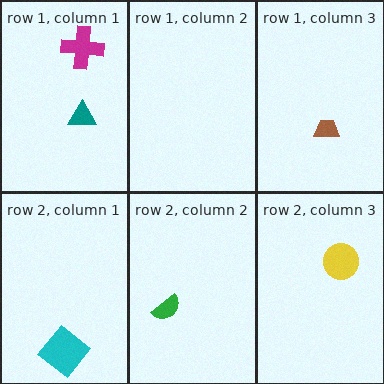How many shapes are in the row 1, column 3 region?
1.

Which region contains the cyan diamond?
The row 2, column 1 region.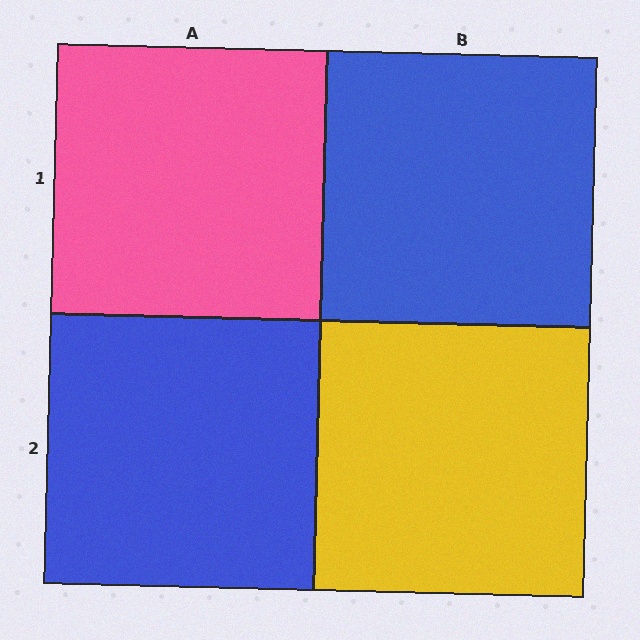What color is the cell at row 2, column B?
Yellow.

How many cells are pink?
1 cell is pink.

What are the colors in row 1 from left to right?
Pink, blue.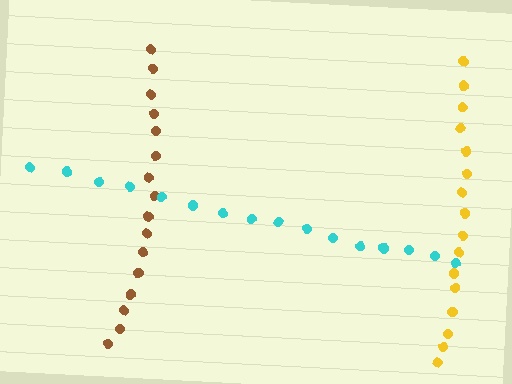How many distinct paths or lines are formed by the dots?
There are 3 distinct paths.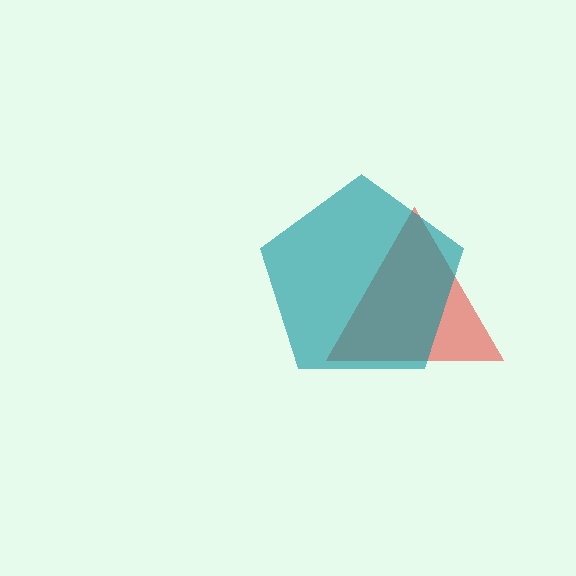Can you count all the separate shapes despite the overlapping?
Yes, there are 2 separate shapes.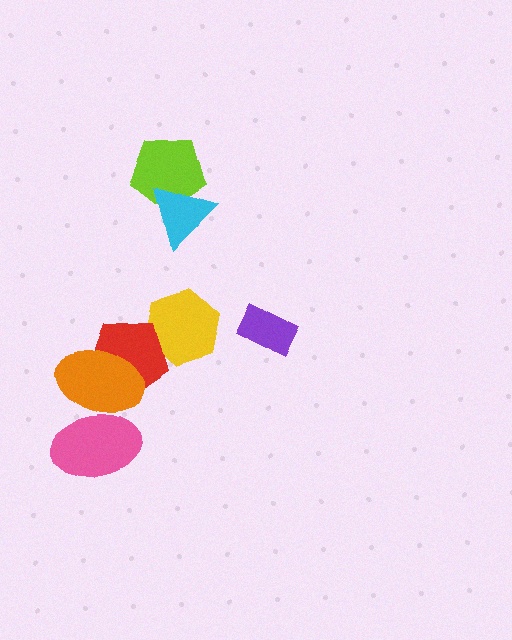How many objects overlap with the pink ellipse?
1 object overlaps with the pink ellipse.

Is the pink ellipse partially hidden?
Yes, it is partially covered by another shape.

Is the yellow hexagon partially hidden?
Yes, it is partially covered by another shape.